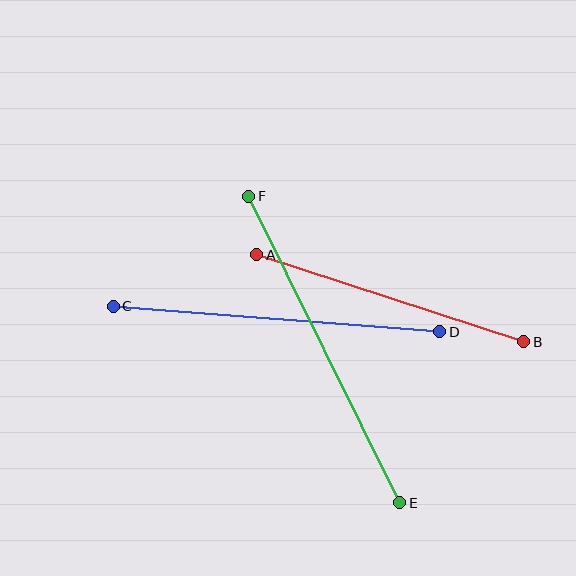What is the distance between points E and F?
The distance is approximately 342 pixels.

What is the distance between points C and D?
The distance is approximately 328 pixels.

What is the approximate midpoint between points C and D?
The midpoint is at approximately (276, 319) pixels.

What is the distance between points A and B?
The distance is approximately 281 pixels.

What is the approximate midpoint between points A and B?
The midpoint is at approximately (390, 298) pixels.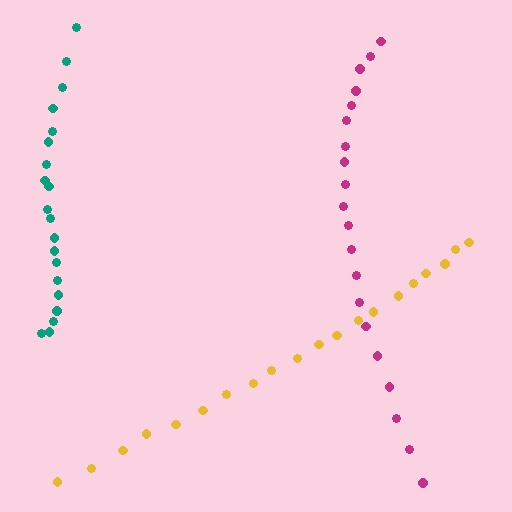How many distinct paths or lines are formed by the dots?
There are 3 distinct paths.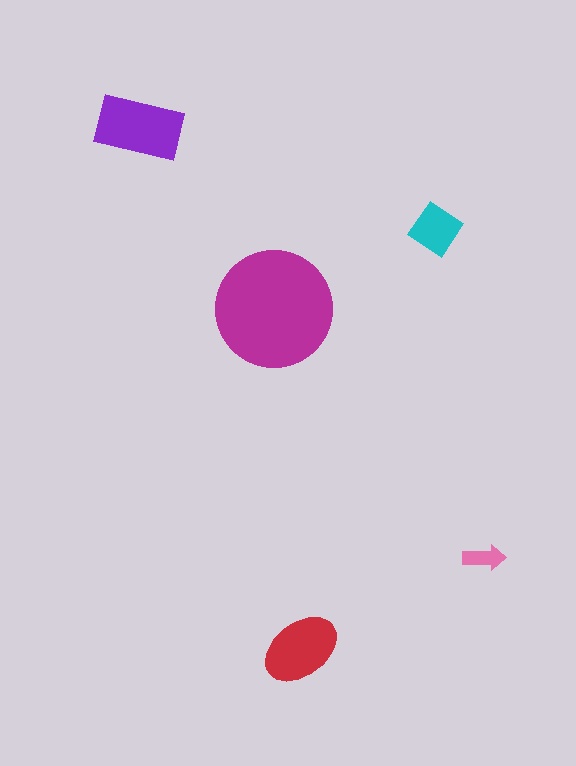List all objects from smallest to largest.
The pink arrow, the cyan diamond, the red ellipse, the purple rectangle, the magenta circle.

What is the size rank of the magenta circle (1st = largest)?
1st.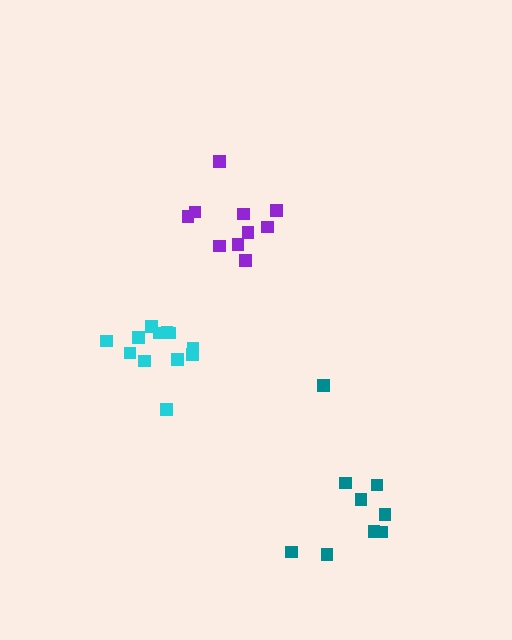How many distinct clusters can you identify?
There are 3 distinct clusters.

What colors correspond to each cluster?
The clusters are colored: teal, cyan, purple.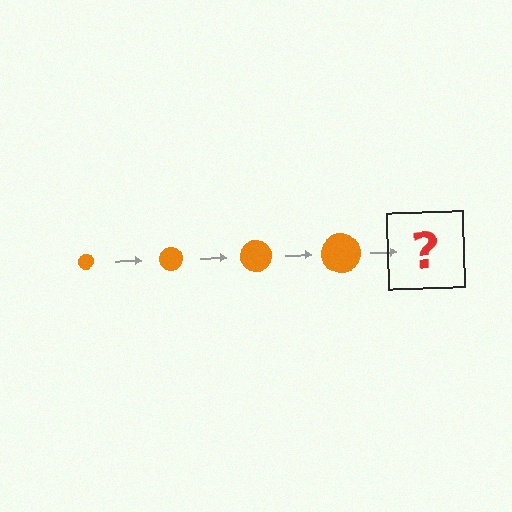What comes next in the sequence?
The next element should be an orange circle, larger than the previous one.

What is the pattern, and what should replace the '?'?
The pattern is that the circle gets progressively larger each step. The '?' should be an orange circle, larger than the previous one.